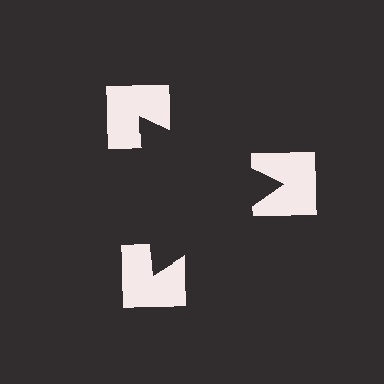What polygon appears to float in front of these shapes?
An illusory triangle — its edges are inferred from the aligned wedge cuts in the notched squares, not physically drawn.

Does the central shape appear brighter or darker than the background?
It typically appears slightly darker than the background, even though no actual brightness change is drawn.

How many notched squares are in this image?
There are 3 — one at each vertex of the illusory triangle.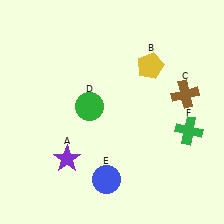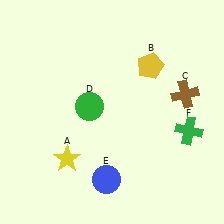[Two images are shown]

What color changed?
The star (A) changed from purple in Image 1 to yellow in Image 2.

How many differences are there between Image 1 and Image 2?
There is 1 difference between the two images.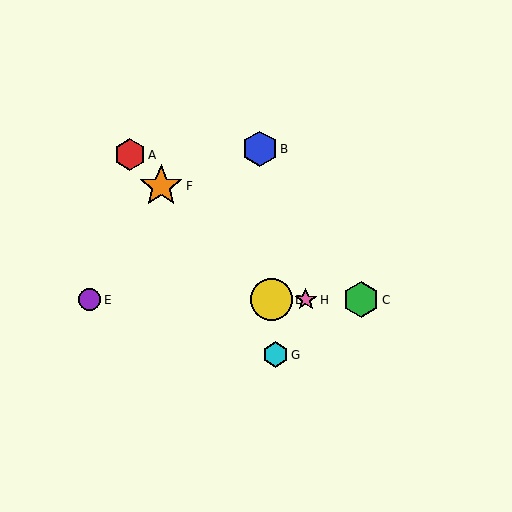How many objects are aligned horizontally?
4 objects (C, D, E, H) are aligned horizontally.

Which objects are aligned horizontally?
Objects C, D, E, H are aligned horizontally.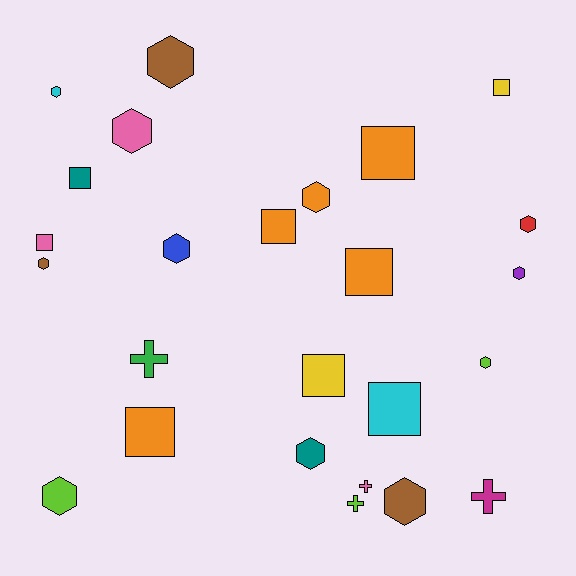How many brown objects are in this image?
There are 3 brown objects.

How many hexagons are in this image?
There are 12 hexagons.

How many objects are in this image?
There are 25 objects.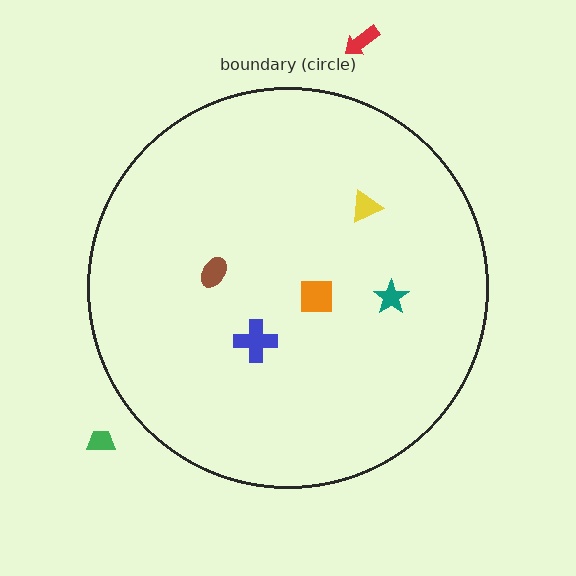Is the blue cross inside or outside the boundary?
Inside.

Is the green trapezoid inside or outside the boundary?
Outside.